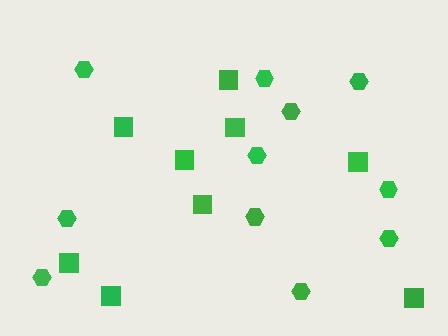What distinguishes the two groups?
There are 2 groups: one group of hexagons (11) and one group of squares (9).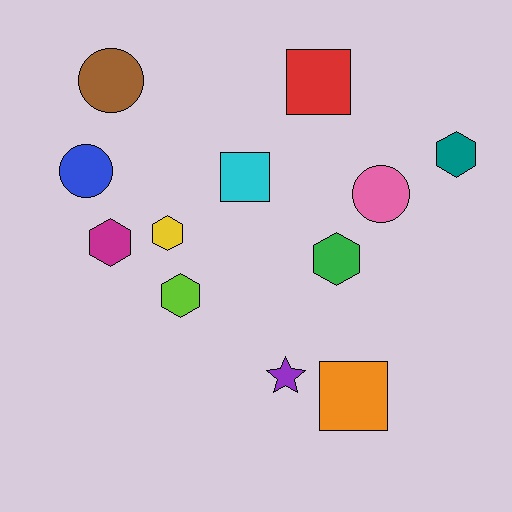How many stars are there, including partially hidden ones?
There is 1 star.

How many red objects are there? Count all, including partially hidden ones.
There is 1 red object.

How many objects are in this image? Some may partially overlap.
There are 12 objects.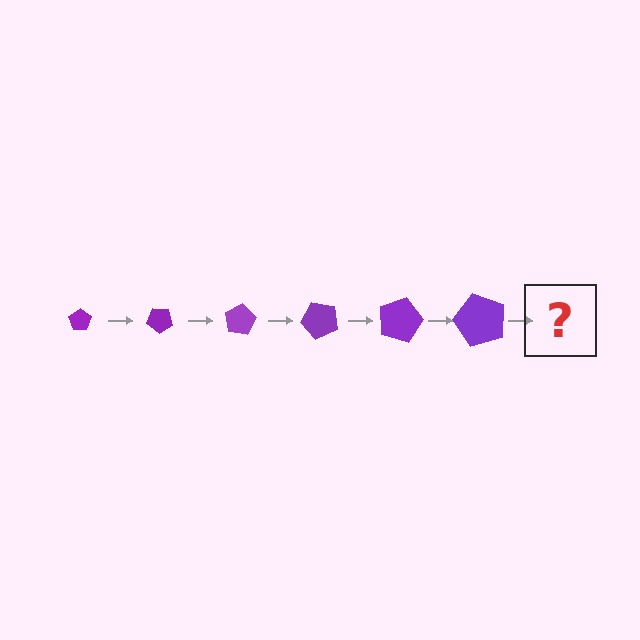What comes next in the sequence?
The next element should be a pentagon, larger than the previous one and rotated 240 degrees from the start.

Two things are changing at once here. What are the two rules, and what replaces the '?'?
The two rules are that the pentagon grows larger each step and it rotates 40 degrees each step. The '?' should be a pentagon, larger than the previous one and rotated 240 degrees from the start.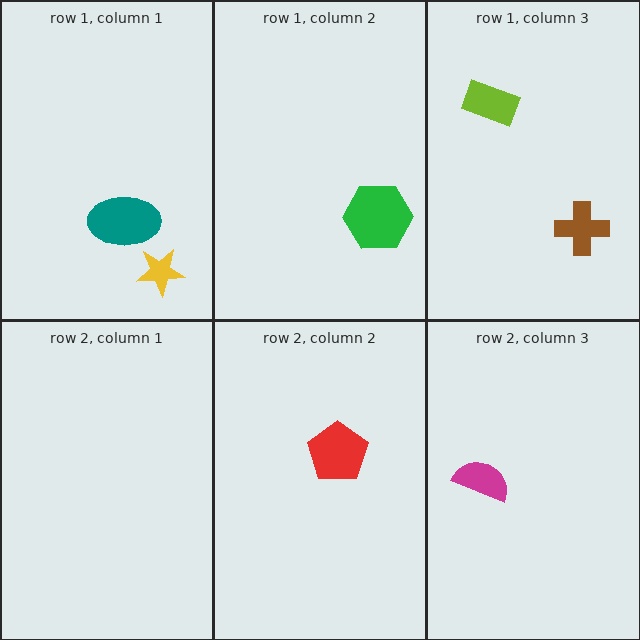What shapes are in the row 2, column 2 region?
The red pentagon.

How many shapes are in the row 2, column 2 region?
1.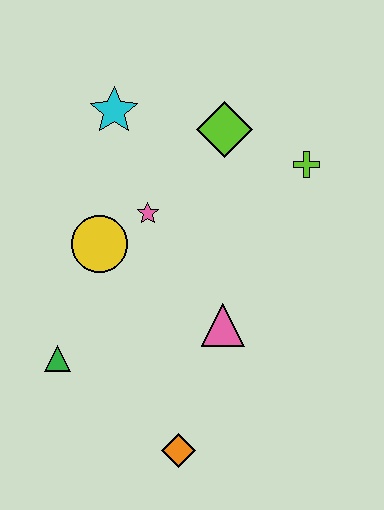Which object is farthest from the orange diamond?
The cyan star is farthest from the orange diamond.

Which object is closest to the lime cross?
The lime diamond is closest to the lime cross.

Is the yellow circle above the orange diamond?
Yes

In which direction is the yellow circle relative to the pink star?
The yellow circle is to the left of the pink star.